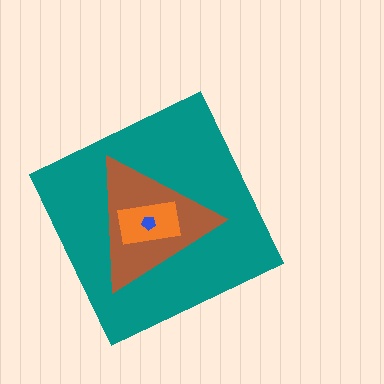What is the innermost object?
The blue pentagon.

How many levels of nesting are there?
4.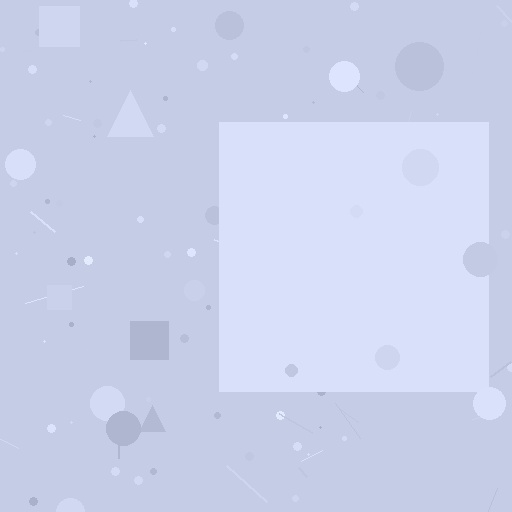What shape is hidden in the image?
A square is hidden in the image.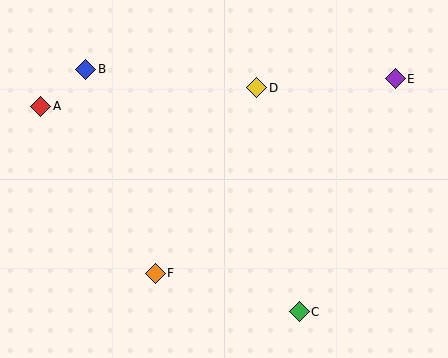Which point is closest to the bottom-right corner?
Point C is closest to the bottom-right corner.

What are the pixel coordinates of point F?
Point F is at (155, 273).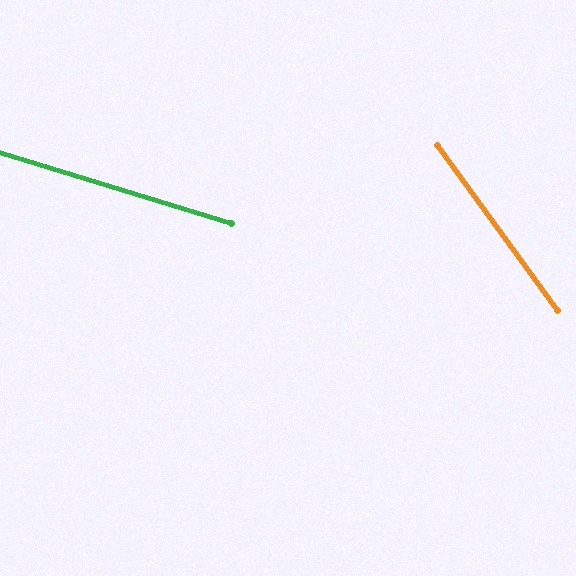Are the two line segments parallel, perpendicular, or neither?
Neither parallel nor perpendicular — they differ by about 37°.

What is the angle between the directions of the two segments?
Approximately 37 degrees.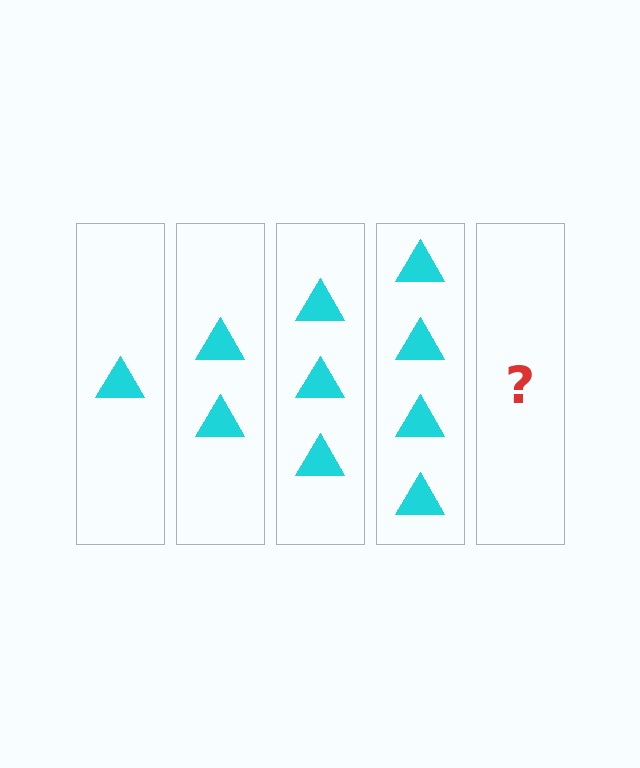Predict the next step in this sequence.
The next step is 5 triangles.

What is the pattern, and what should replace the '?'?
The pattern is that each step adds one more triangle. The '?' should be 5 triangles.